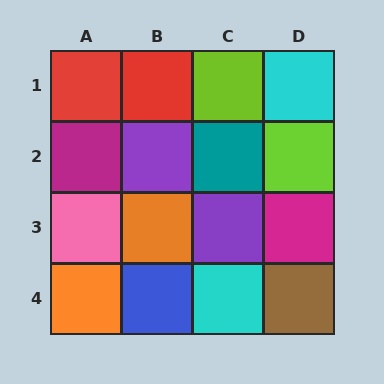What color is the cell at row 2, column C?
Teal.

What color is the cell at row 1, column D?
Cyan.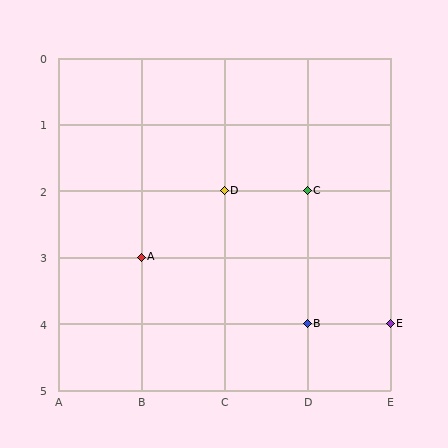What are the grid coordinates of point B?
Point B is at grid coordinates (D, 4).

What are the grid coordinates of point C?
Point C is at grid coordinates (D, 2).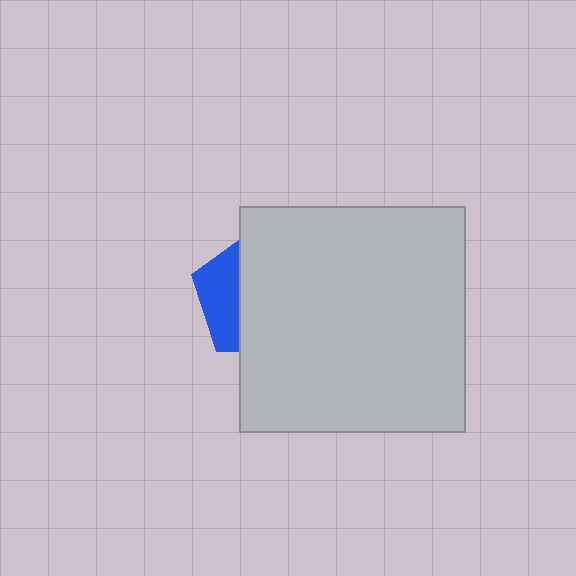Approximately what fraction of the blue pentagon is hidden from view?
Roughly 68% of the blue pentagon is hidden behind the light gray square.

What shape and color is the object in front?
The object in front is a light gray square.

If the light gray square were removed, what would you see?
You would see the complete blue pentagon.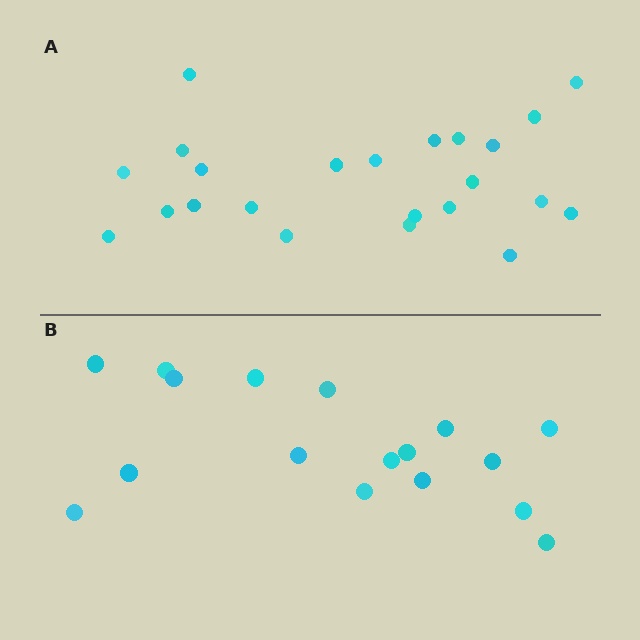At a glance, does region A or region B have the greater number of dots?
Region A (the top region) has more dots.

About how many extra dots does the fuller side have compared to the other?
Region A has about 6 more dots than region B.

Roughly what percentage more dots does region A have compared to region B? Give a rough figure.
About 35% more.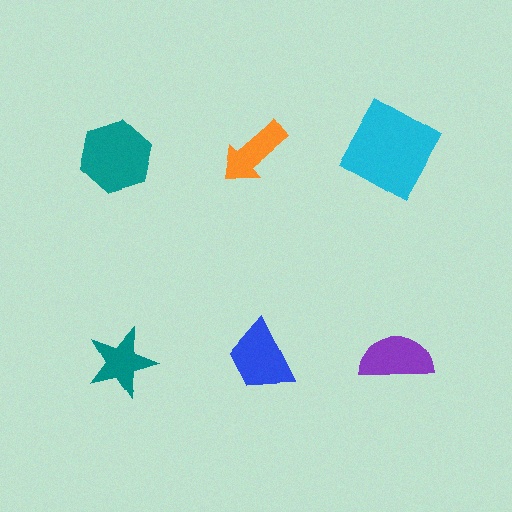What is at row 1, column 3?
A cyan square.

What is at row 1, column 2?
An orange arrow.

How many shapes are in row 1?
3 shapes.